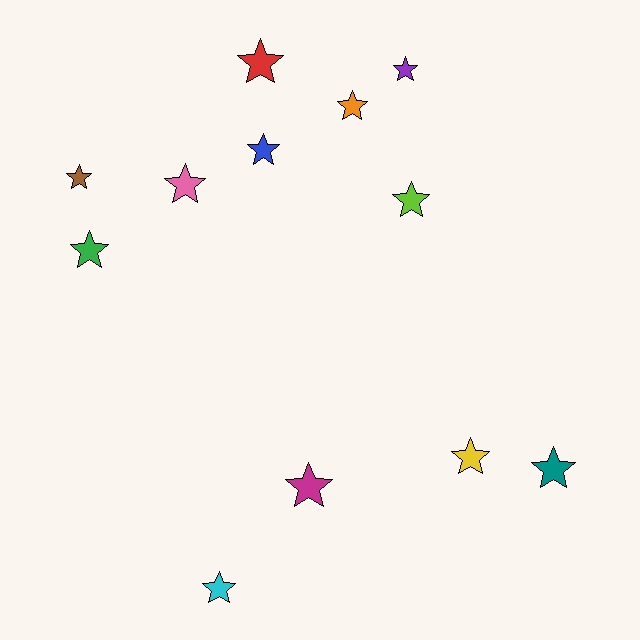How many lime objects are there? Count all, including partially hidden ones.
There is 1 lime object.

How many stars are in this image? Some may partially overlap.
There are 12 stars.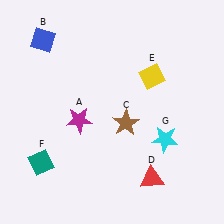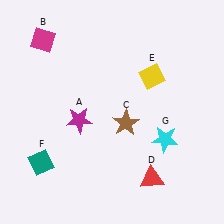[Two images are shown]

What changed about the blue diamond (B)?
In Image 1, B is blue. In Image 2, it changed to magenta.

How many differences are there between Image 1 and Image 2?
There is 1 difference between the two images.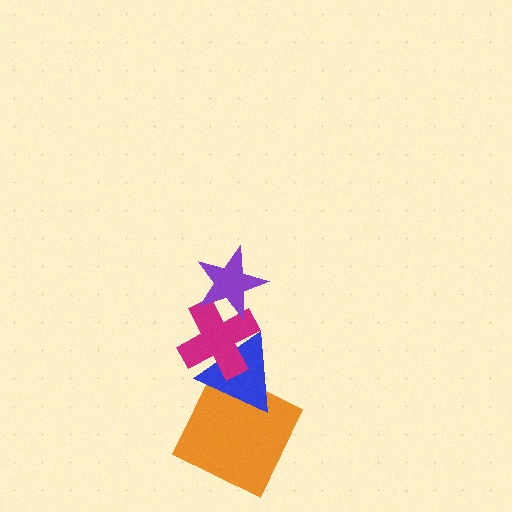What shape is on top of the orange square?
The blue triangle is on top of the orange square.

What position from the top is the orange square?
The orange square is 4th from the top.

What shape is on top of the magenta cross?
The purple star is on top of the magenta cross.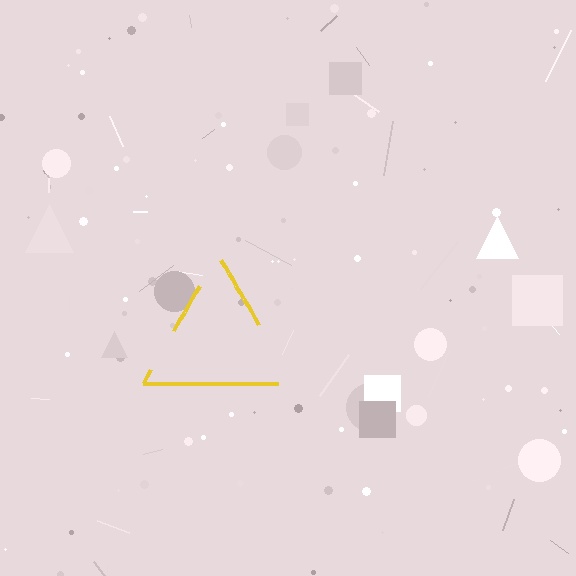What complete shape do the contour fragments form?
The contour fragments form a triangle.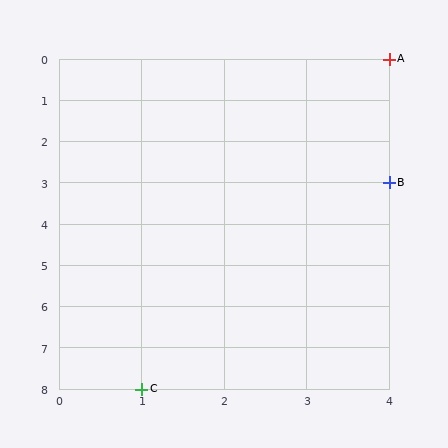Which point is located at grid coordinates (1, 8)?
Point C is at (1, 8).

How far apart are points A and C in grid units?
Points A and C are 3 columns and 8 rows apart (about 8.5 grid units diagonally).